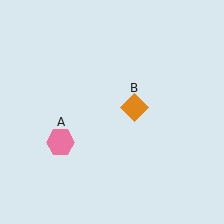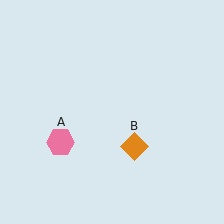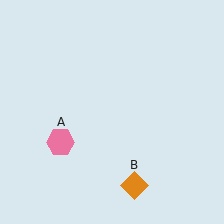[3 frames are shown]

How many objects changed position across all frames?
1 object changed position: orange diamond (object B).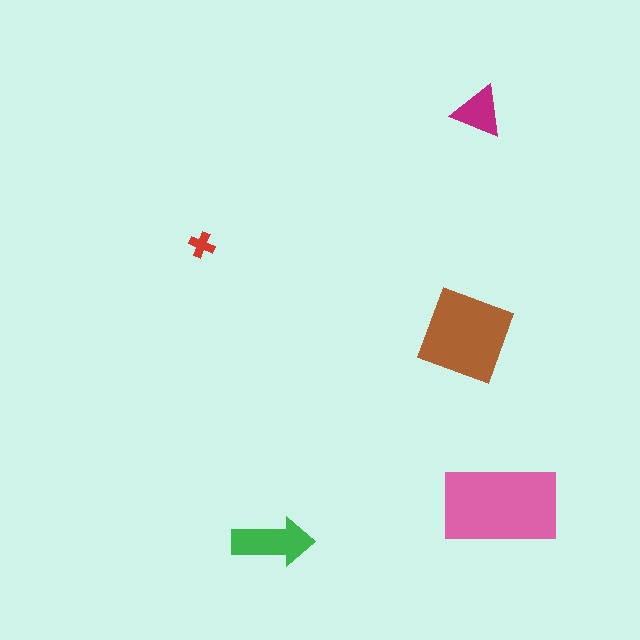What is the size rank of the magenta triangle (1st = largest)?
4th.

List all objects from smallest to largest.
The red cross, the magenta triangle, the green arrow, the brown diamond, the pink rectangle.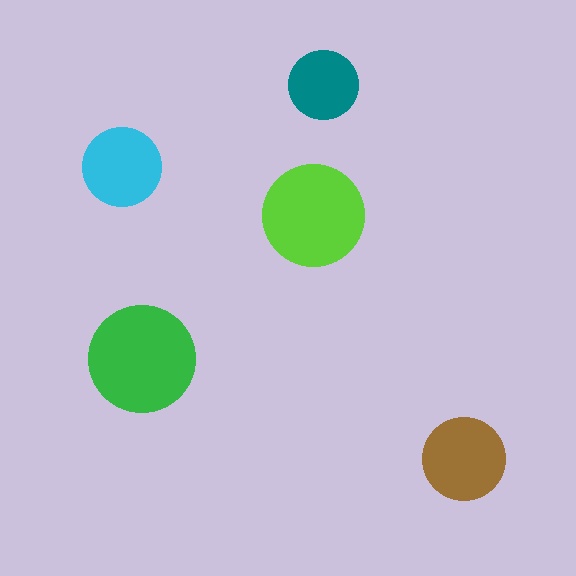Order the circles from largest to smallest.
the green one, the lime one, the brown one, the cyan one, the teal one.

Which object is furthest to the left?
The cyan circle is leftmost.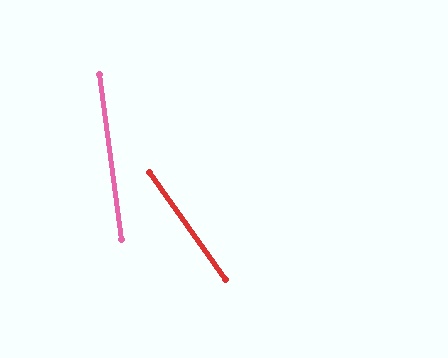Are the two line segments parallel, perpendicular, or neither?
Neither parallel nor perpendicular — they differ by about 28°.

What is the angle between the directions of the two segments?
Approximately 28 degrees.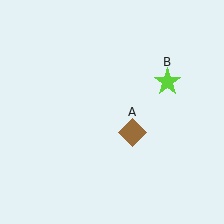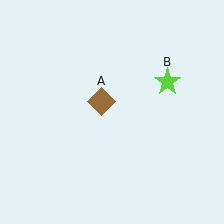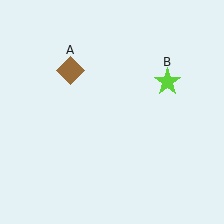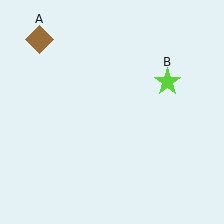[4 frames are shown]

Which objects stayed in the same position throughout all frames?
Lime star (object B) remained stationary.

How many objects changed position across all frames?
1 object changed position: brown diamond (object A).